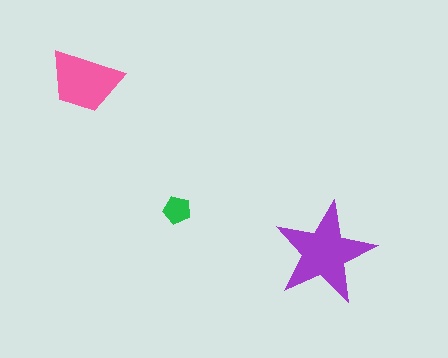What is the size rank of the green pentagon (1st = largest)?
3rd.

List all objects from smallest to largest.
The green pentagon, the pink trapezoid, the purple star.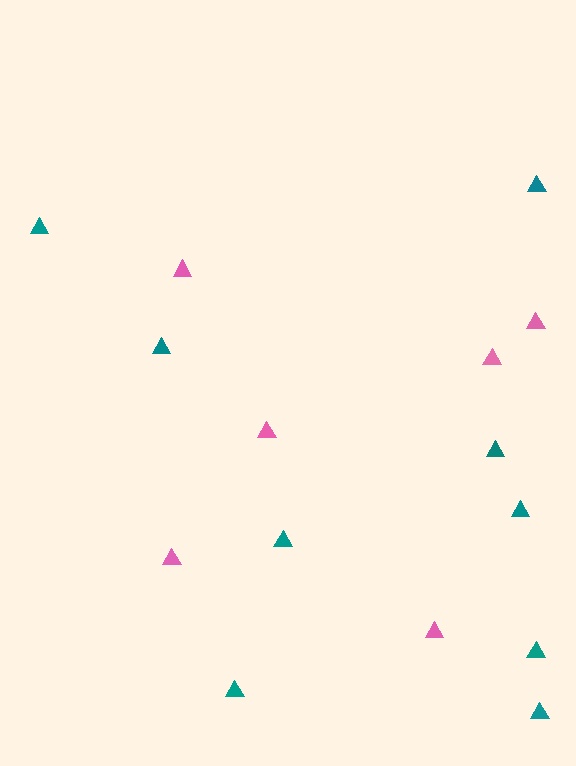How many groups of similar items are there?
There are 2 groups: one group of pink triangles (6) and one group of teal triangles (9).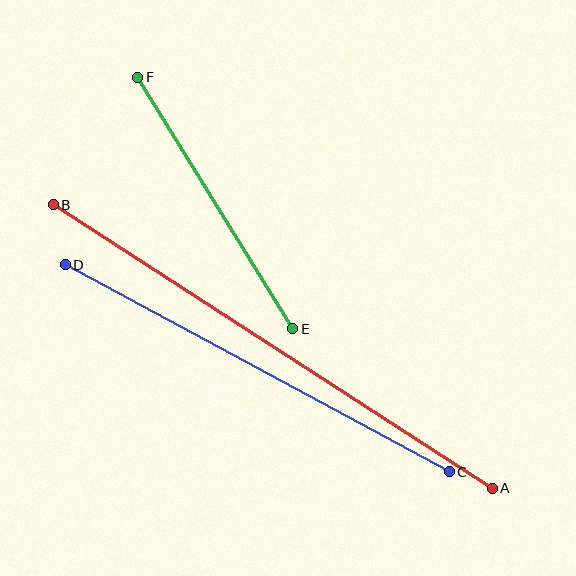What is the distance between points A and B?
The distance is approximately 523 pixels.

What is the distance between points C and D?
The distance is approximately 436 pixels.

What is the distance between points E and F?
The distance is approximately 295 pixels.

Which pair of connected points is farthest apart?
Points A and B are farthest apart.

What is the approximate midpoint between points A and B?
The midpoint is at approximately (273, 347) pixels.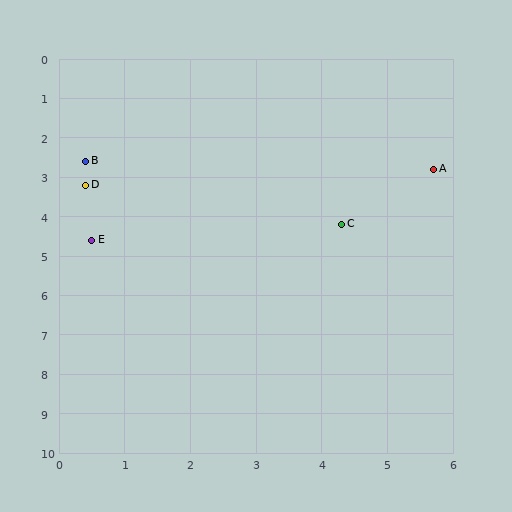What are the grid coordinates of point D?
Point D is at approximately (0.4, 3.2).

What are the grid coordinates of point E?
Point E is at approximately (0.5, 4.6).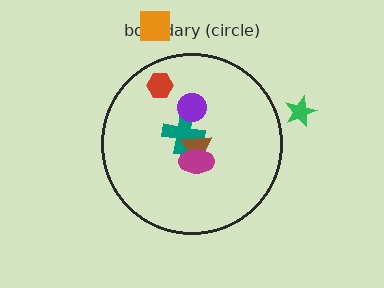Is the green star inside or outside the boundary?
Outside.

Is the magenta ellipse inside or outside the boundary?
Inside.